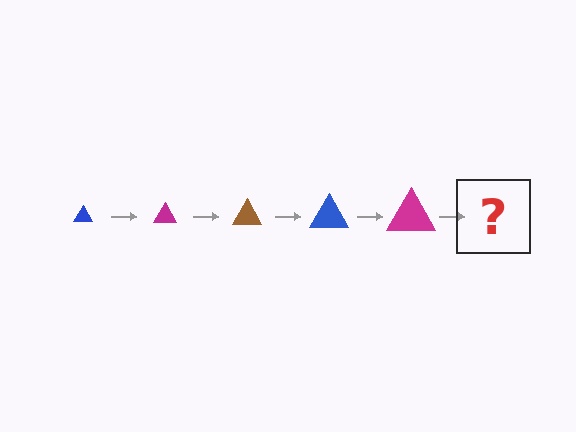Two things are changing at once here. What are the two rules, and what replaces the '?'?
The two rules are that the triangle grows larger each step and the color cycles through blue, magenta, and brown. The '?' should be a brown triangle, larger than the previous one.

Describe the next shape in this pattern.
It should be a brown triangle, larger than the previous one.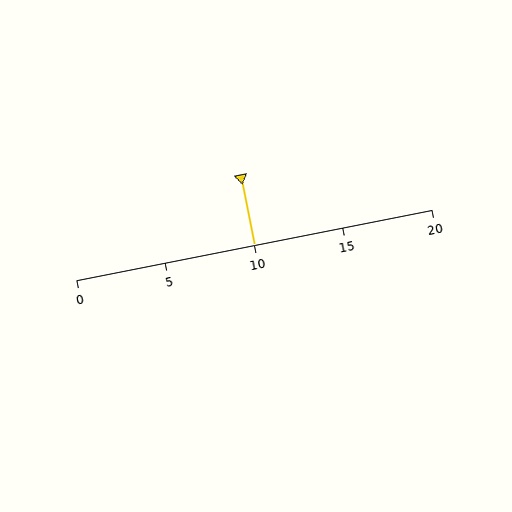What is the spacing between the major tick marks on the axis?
The major ticks are spaced 5 apart.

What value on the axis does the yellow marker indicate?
The marker indicates approximately 10.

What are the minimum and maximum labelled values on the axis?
The axis runs from 0 to 20.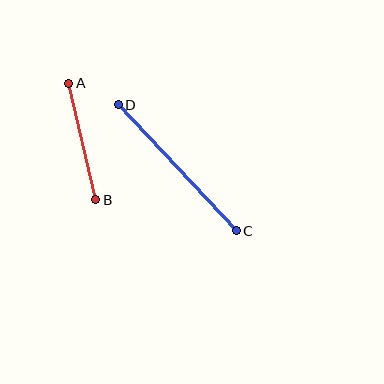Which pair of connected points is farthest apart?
Points C and D are farthest apart.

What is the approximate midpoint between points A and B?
The midpoint is at approximately (82, 141) pixels.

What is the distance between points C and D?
The distance is approximately 173 pixels.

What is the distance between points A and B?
The distance is approximately 119 pixels.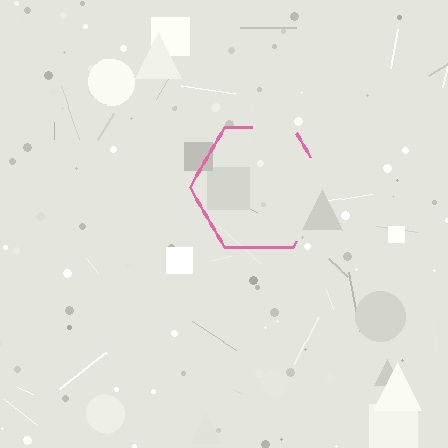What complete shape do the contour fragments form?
The contour fragments form a hexagon.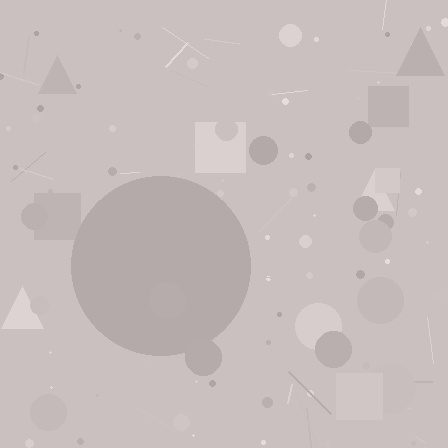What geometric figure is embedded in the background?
A circle is embedded in the background.